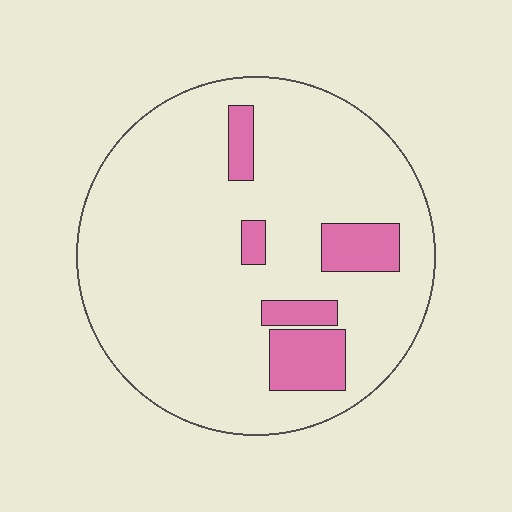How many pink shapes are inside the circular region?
5.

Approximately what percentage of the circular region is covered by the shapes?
Approximately 15%.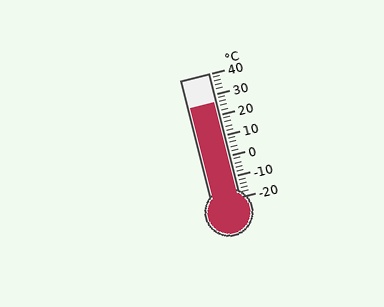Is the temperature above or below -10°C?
The temperature is above -10°C.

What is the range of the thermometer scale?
The thermometer scale ranges from -20°C to 40°C.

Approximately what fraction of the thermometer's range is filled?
The thermometer is filled to approximately 75% of its range.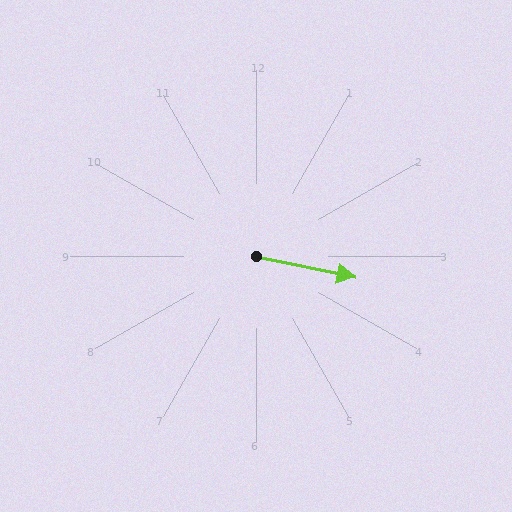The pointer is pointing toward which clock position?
Roughly 3 o'clock.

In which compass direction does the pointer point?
East.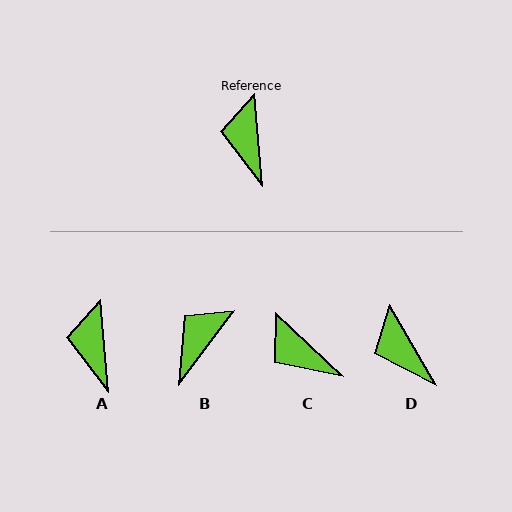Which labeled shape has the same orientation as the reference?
A.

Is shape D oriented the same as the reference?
No, it is off by about 25 degrees.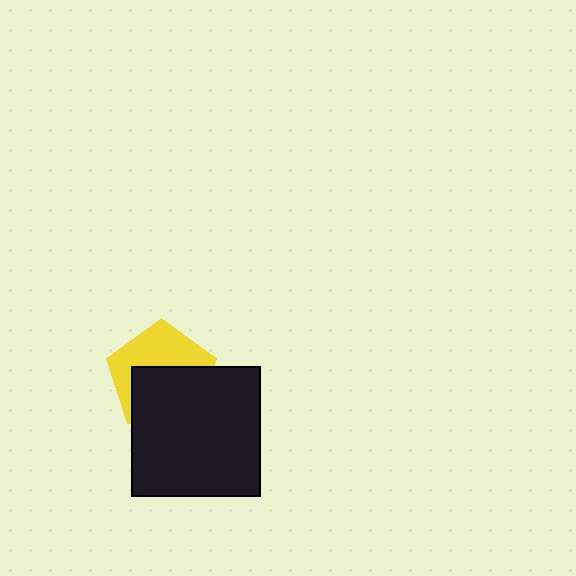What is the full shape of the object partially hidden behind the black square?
The partially hidden object is a yellow pentagon.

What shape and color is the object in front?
The object in front is a black square.